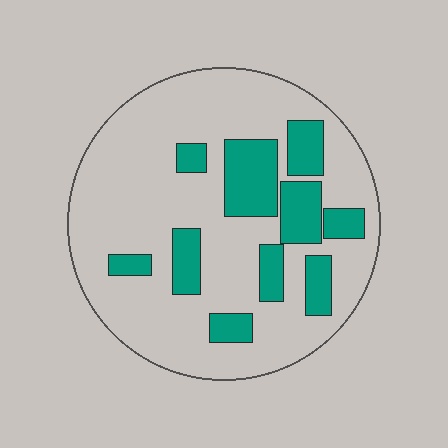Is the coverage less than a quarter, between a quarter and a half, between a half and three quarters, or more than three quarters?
Less than a quarter.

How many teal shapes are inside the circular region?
10.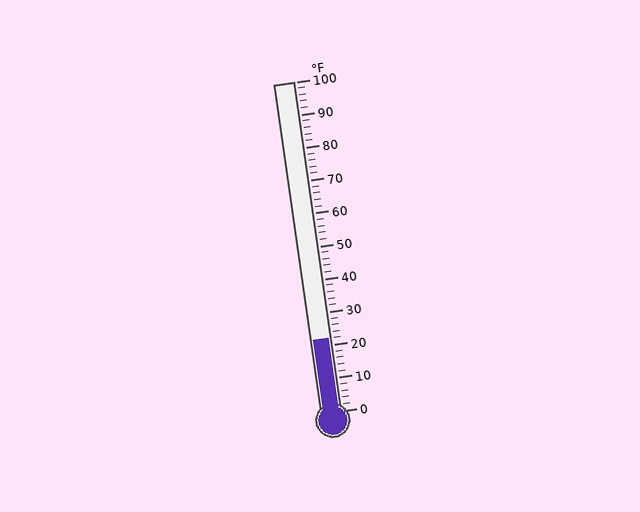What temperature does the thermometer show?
The thermometer shows approximately 22°F.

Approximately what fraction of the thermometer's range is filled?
The thermometer is filled to approximately 20% of its range.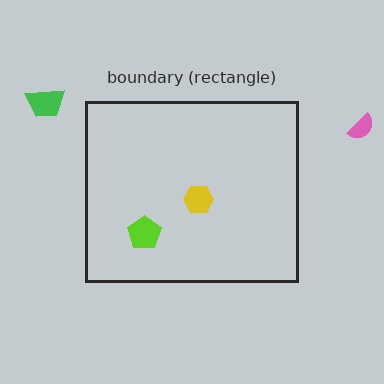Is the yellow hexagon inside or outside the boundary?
Inside.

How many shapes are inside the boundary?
2 inside, 2 outside.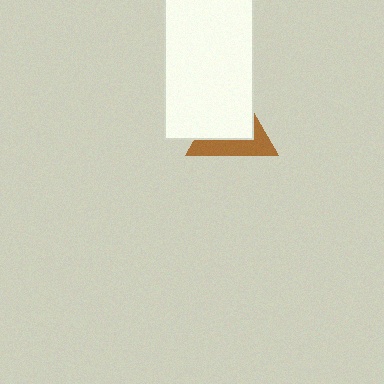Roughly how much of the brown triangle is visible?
A small part of it is visible (roughly 41%).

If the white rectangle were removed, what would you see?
You would see the complete brown triangle.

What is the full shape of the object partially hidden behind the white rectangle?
The partially hidden object is a brown triangle.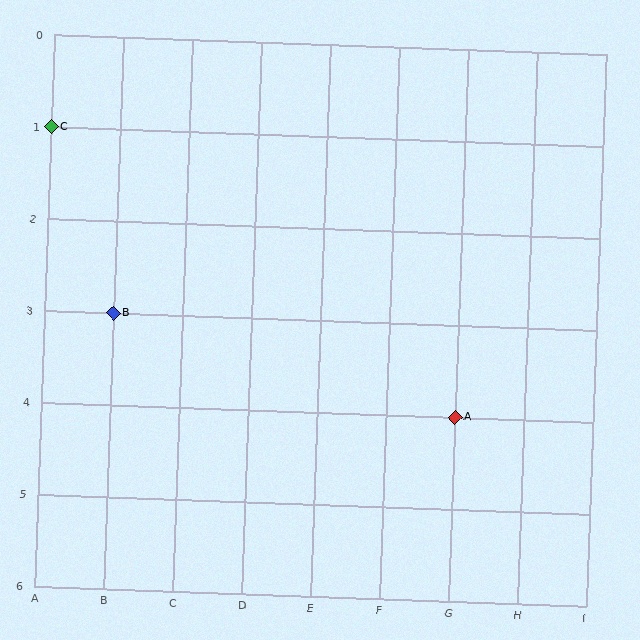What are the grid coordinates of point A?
Point A is at grid coordinates (G, 4).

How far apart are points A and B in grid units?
Points A and B are 5 columns and 1 row apart (about 5.1 grid units diagonally).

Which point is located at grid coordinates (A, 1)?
Point C is at (A, 1).